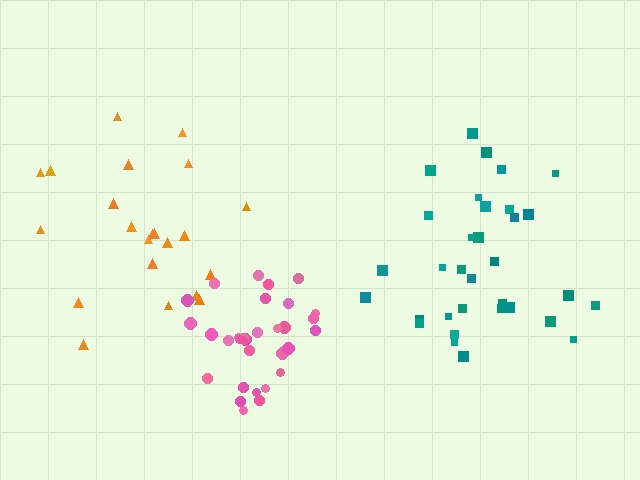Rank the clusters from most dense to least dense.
pink, teal, orange.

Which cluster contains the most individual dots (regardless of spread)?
Teal (33).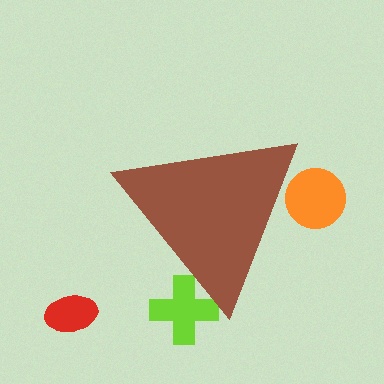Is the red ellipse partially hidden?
No, the red ellipse is fully visible.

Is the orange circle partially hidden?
Yes, the orange circle is partially hidden behind the brown triangle.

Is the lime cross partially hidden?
Yes, the lime cross is partially hidden behind the brown triangle.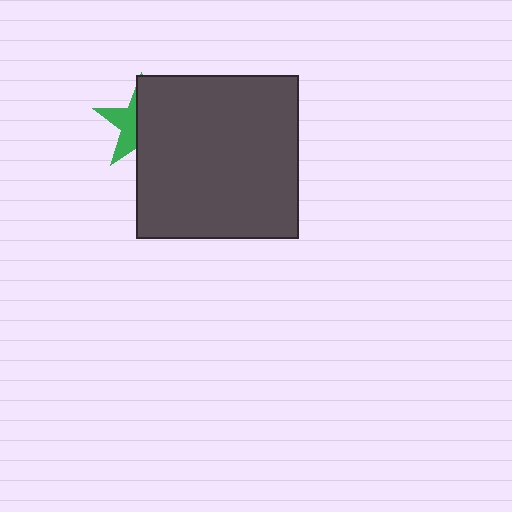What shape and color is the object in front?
The object in front is a dark gray square.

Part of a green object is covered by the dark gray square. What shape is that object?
It is a star.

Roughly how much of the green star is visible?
A small part of it is visible (roughly 39%).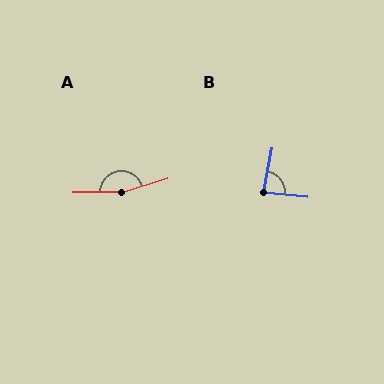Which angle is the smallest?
B, at approximately 85 degrees.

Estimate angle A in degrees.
Approximately 163 degrees.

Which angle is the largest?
A, at approximately 163 degrees.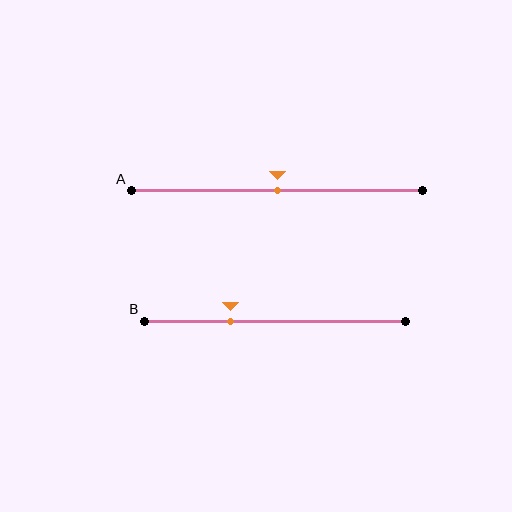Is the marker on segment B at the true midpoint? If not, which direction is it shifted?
No, the marker on segment B is shifted to the left by about 17% of the segment length.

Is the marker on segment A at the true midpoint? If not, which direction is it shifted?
Yes, the marker on segment A is at the true midpoint.